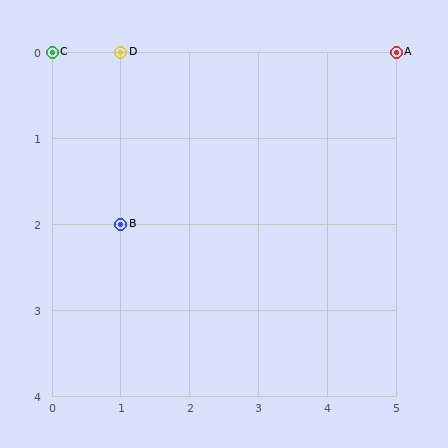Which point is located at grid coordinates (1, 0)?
Point D is at (1, 0).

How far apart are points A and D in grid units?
Points A and D are 4 columns apart.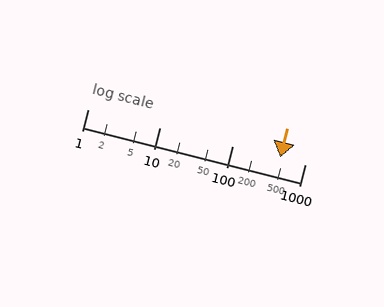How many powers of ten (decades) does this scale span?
The scale spans 3 decades, from 1 to 1000.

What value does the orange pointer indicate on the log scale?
The pointer indicates approximately 460.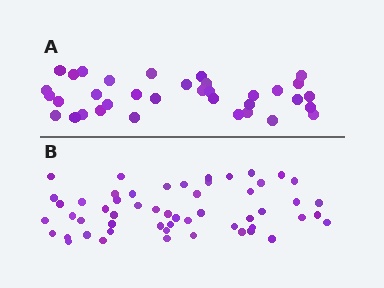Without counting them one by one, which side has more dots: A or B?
Region B (the bottom region) has more dots.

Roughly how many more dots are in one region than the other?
Region B has approximately 20 more dots than region A.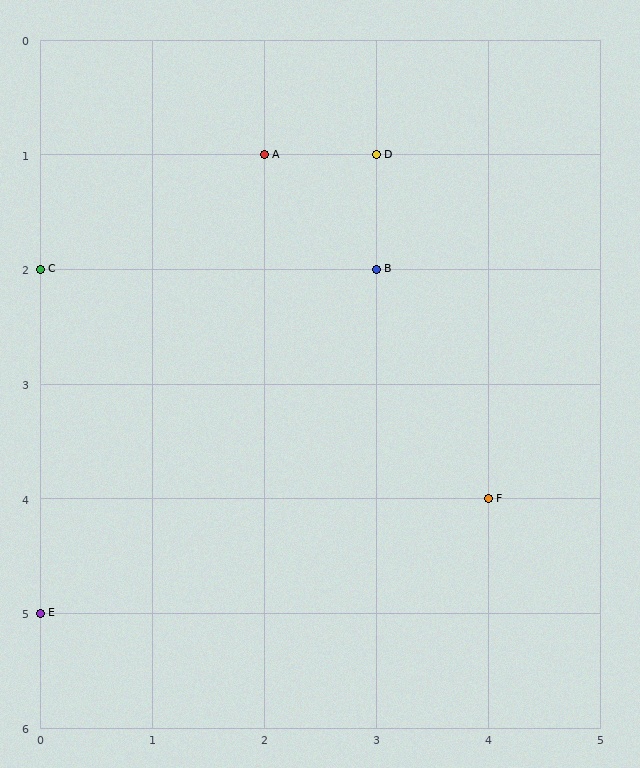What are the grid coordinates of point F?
Point F is at grid coordinates (4, 4).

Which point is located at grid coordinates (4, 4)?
Point F is at (4, 4).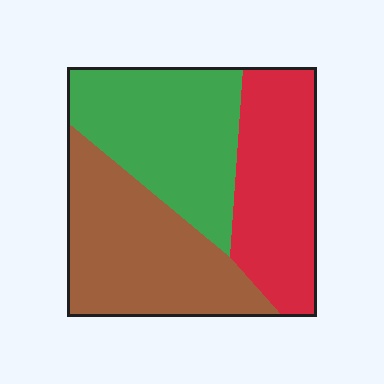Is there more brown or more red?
Brown.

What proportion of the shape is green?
Green takes up about one third (1/3) of the shape.